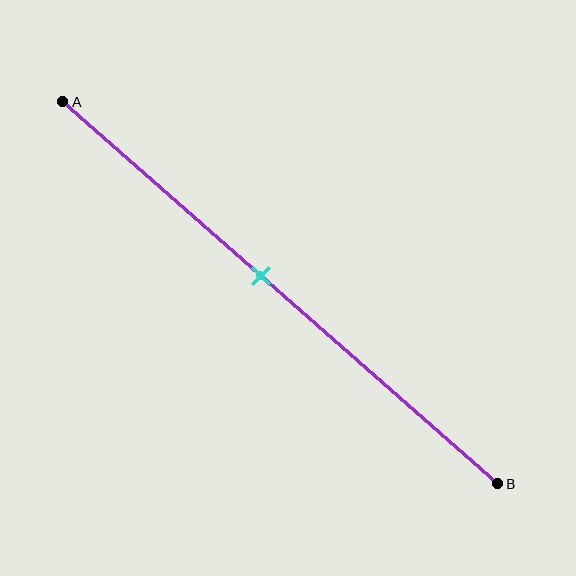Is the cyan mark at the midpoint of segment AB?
No, the mark is at about 45% from A, not at the 50% midpoint.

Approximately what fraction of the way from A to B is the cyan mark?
The cyan mark is approximately 45% of the way from A to B.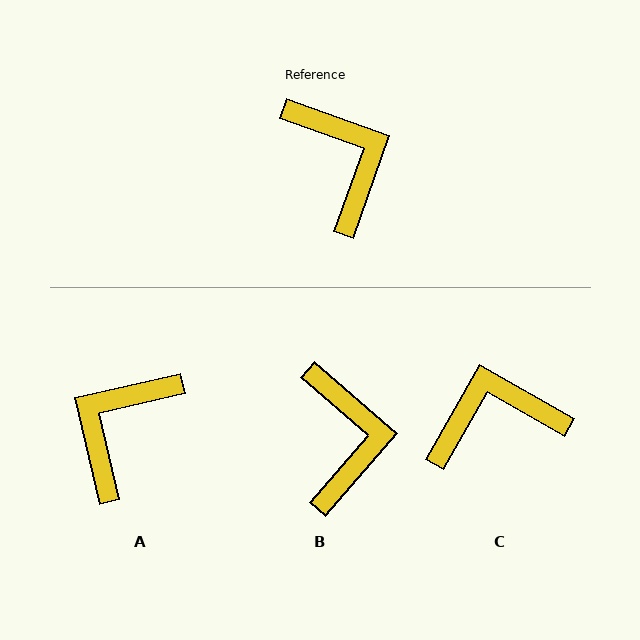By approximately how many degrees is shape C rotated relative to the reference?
Approximately 80 degrees counter-clockwise.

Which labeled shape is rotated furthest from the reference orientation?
A, about 123 degrees away.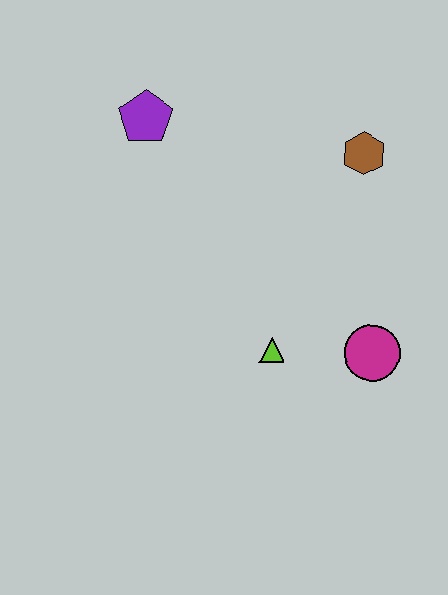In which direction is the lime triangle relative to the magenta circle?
The lime triangle is to the left of the magenta circle.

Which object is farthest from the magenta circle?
The purple pentagon is farthest from the magenta circle.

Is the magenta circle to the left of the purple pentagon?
No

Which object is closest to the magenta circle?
The lime triangle is closest to the magenta circle.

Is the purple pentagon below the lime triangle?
No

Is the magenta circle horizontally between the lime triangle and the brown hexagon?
No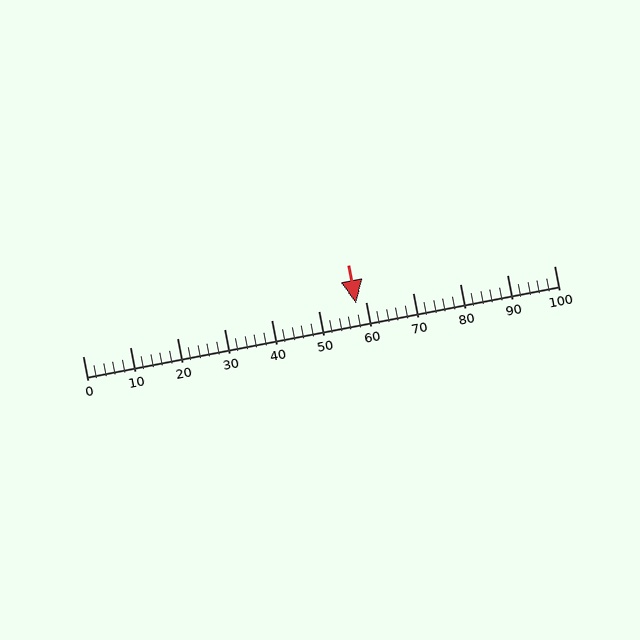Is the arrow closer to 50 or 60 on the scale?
The arrow is closer to 60.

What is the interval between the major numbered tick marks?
The major tick marks are spaced 10 units apart.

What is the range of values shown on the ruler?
The ruler shows values from 0 to 100.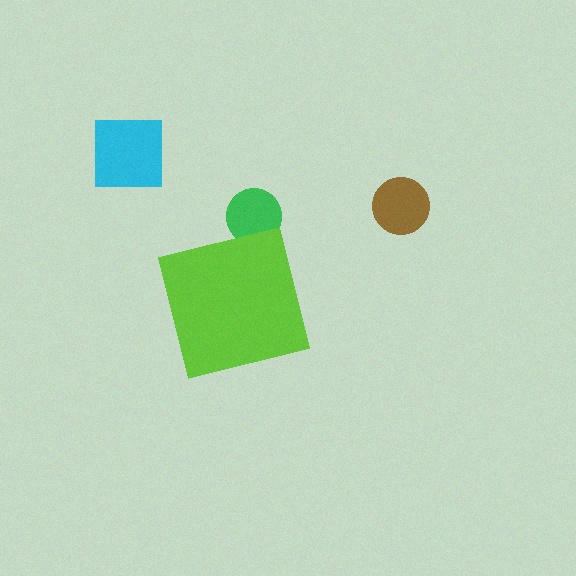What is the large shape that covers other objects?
A lime square.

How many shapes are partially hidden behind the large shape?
1 shape is partially hidden.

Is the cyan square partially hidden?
No, the cyan square is fully visible.